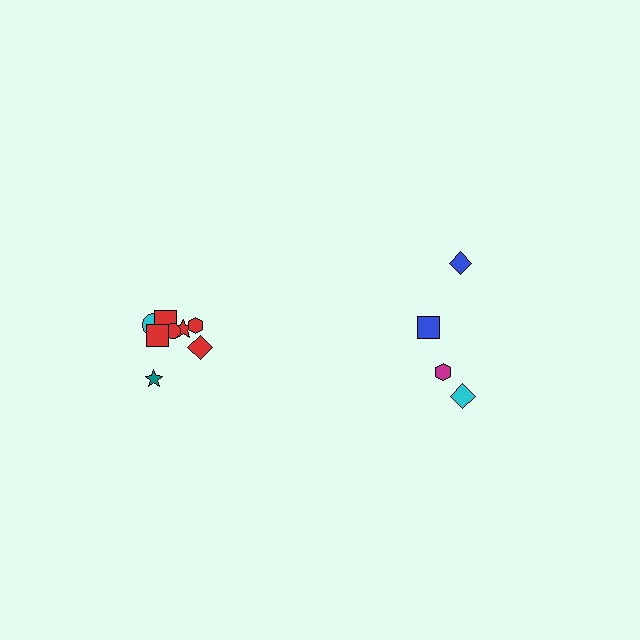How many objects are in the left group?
There are 8 objects.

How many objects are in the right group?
There are 4 objects.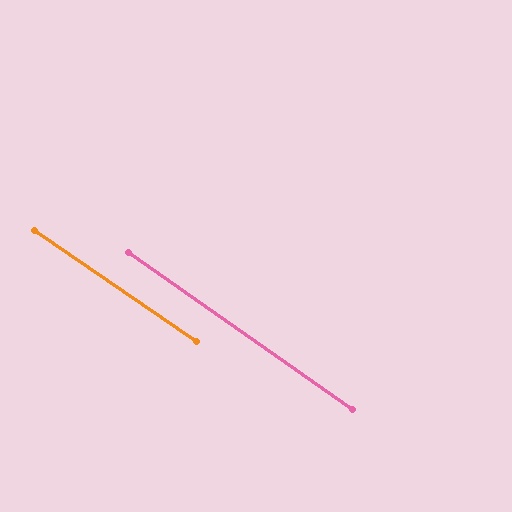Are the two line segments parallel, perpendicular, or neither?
Parallel — their directions differ by only 0.7°.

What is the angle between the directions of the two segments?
Approximately 1 degree.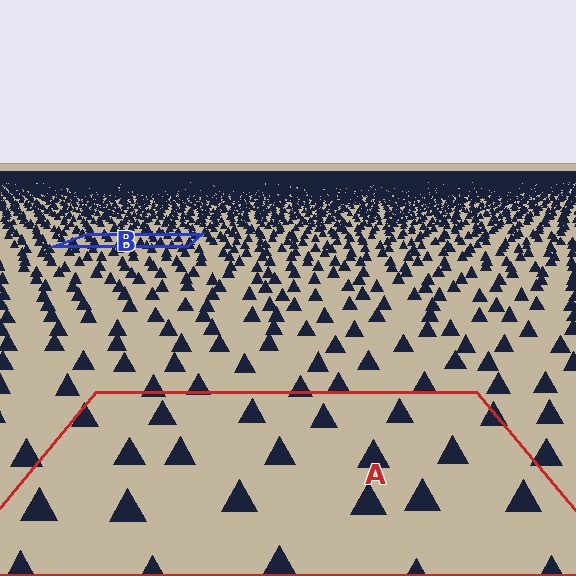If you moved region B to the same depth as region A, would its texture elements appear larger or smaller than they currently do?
They would appear larger. At a closer depth, the same texture elements are projected at a bigger on-screen size.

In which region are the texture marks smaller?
The texture marks are smaller in region B, because it is farther away.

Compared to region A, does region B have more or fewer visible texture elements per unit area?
Region B has more texture elements per unit area — they are packed more densely because it is farther away.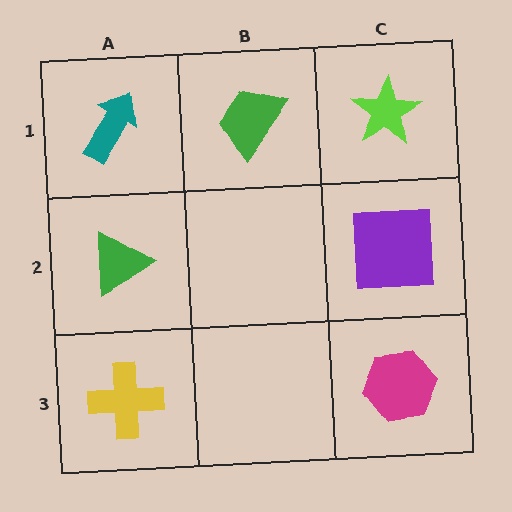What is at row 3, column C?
A magenta hexagon.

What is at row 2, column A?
A green triangle.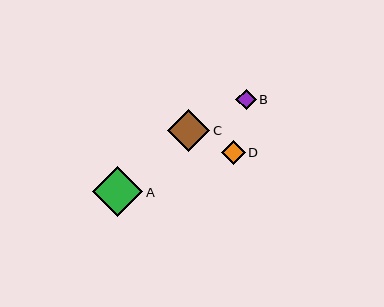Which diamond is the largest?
Diamond A is the largest with a size of approximately 50 pixels.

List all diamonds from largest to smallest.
From largest to smallest: A, C, D, B.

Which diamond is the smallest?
Diamond B is the smallest with a size of approximately 21 pixels.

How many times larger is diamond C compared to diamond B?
Diamond C is approximately 2.0 times the size of diamond B.